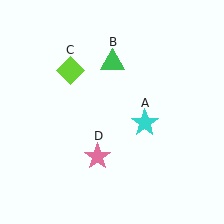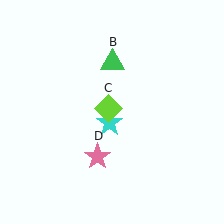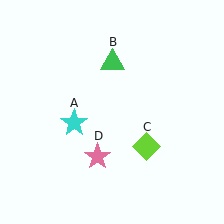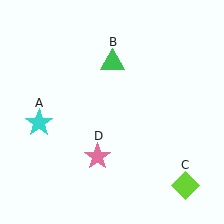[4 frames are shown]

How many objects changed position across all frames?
2 objects changed position: cyan star (object A), lime diamond (object C).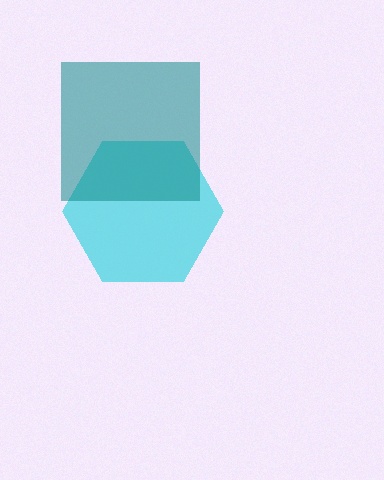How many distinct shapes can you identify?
There are 2 distinct shapes: a cyan hexagon, a teal square.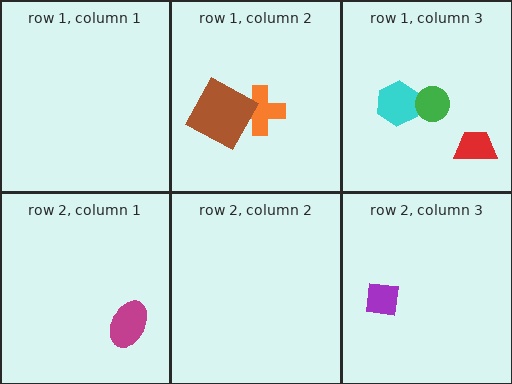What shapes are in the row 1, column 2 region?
The orange cross, the brown square.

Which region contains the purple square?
The row 2, column 3 region.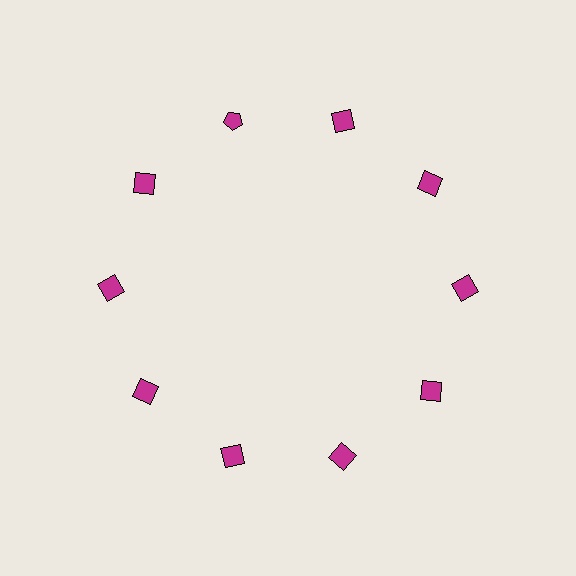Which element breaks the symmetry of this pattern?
The magenta pentagon at roughly the 11 o'clock position breaks the symmetry. All other shapes are magenta squares.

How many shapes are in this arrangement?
There are 10 shapes arranged in a ring pattern.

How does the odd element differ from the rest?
It has a different shape: pentagon instead of square.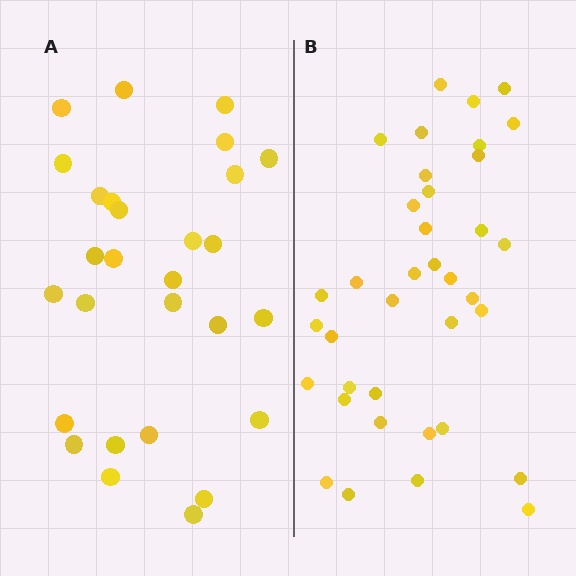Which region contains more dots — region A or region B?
Region B (the right region) has more dots.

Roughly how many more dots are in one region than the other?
Region B has roughly 8 or so more dots than region A.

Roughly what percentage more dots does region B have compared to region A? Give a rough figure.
About 30% more.